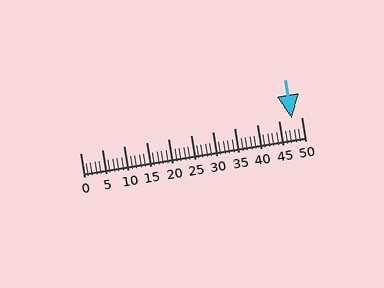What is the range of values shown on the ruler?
The ruler shows values from 0 to 50.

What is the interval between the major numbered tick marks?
The major tick marks are spaced 5 units apart.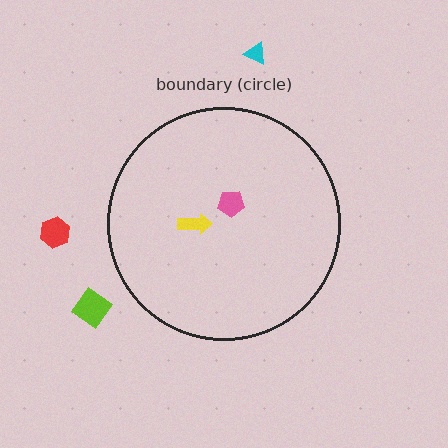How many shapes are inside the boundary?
2 inside, 3 outside.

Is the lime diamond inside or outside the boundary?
Outside.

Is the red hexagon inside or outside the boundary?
Outside.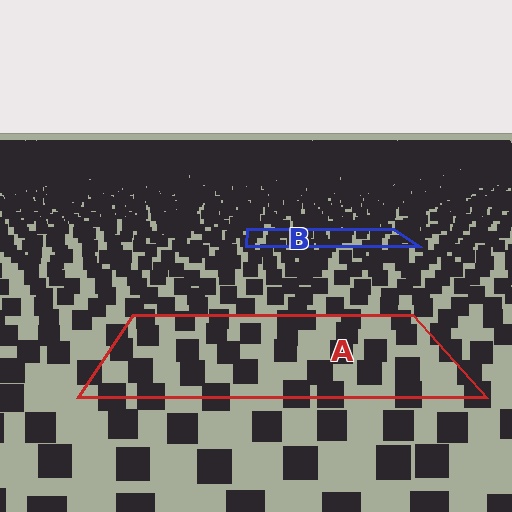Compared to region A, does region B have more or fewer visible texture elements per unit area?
Region B has more texture elements per unit area — they are packed more densely because it is farther away.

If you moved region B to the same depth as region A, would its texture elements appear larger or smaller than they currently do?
They would appear larger. At a closer depth, the same texture elements are projected at a bigger on-screen size.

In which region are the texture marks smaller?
The texture marks are smaller in region B, because it is farther away.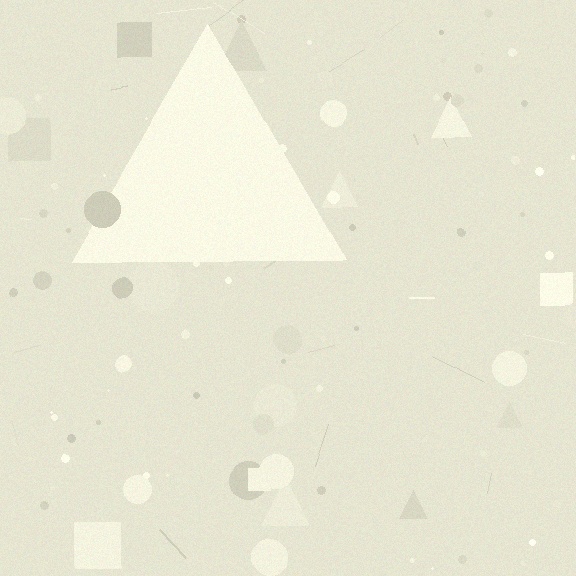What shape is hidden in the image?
A triangle is hidden in the image.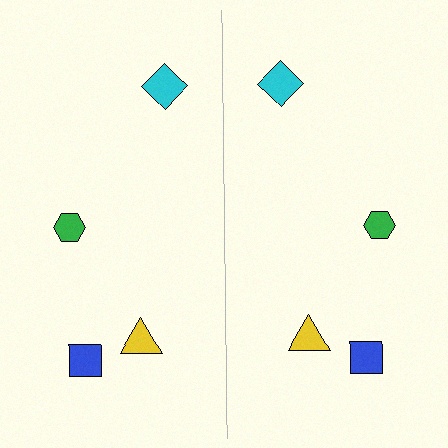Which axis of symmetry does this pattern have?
The pattern has a vertical axis of symmetry running through the center of the image.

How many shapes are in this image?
There are 8 shapes in this image.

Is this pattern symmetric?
Yes, this pattern has bilateral (reflection) symmetry.